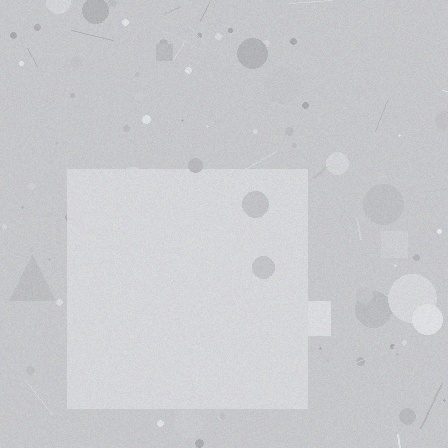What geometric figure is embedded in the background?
A square is embedded in the background.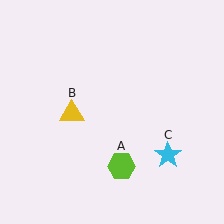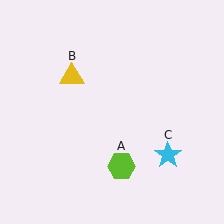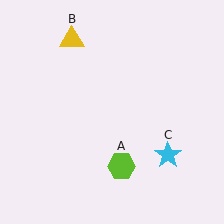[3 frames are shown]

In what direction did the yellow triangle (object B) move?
The yellow triangle (object B) moved up.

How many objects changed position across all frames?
1 object changed position: yellow triangle (object B).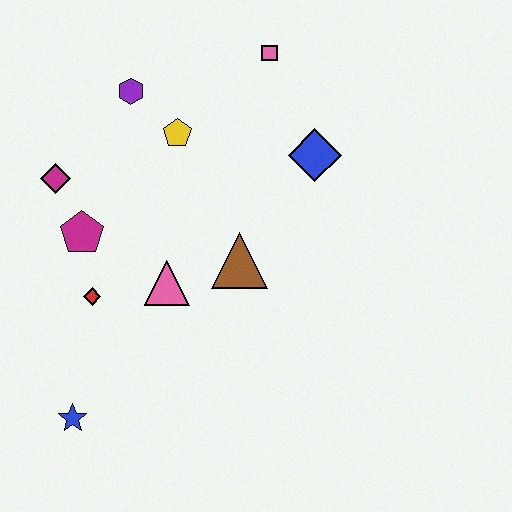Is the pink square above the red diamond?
Yes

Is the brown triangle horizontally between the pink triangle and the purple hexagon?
No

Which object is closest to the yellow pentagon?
The purple hexagon is closest to the yellow pentagon.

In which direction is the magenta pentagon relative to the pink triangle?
The magenta pentagon is to the left of the pink triangle.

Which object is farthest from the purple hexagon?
The blue star is farthest from the purple hexagon.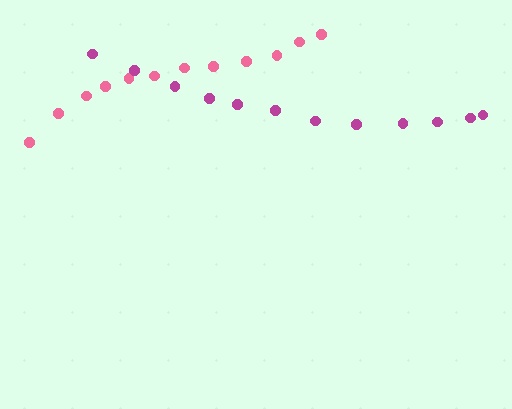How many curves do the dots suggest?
There are 2 distinct paths.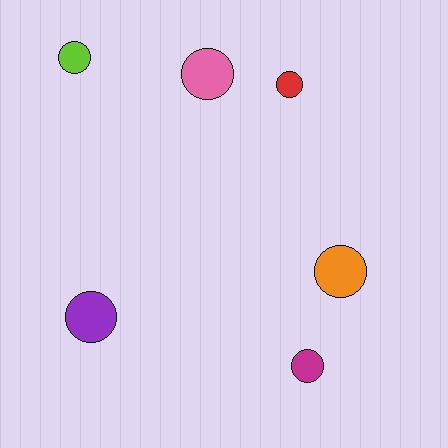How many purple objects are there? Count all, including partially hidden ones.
There is 1 purple object.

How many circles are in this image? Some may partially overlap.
There are 6 circles.